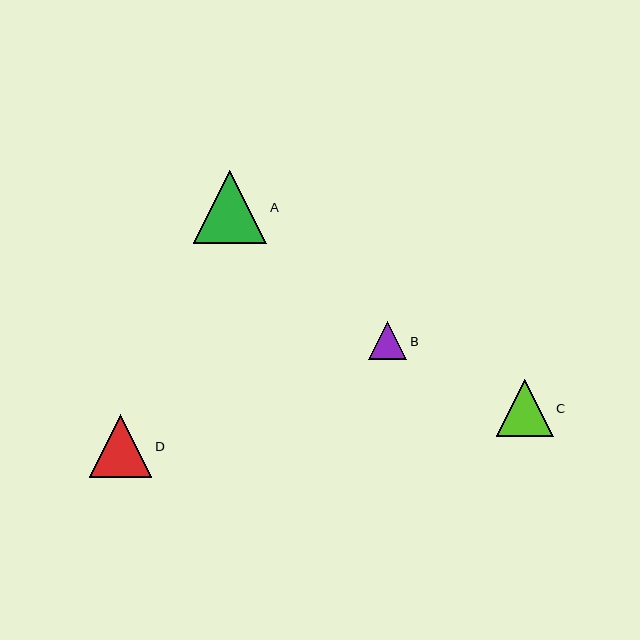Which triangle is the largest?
Triangle A is the largest with a size of approximately 74 pixels.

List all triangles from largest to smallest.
From largest to smallest: A, D, C, B.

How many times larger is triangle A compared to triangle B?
Triangle A is approximately 1.9 times the size of triangle B.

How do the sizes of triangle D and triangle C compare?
Triangle D and triangle C are approximately the same size.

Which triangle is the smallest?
Triangle B is the smallest with a size of approximately 38 pixels.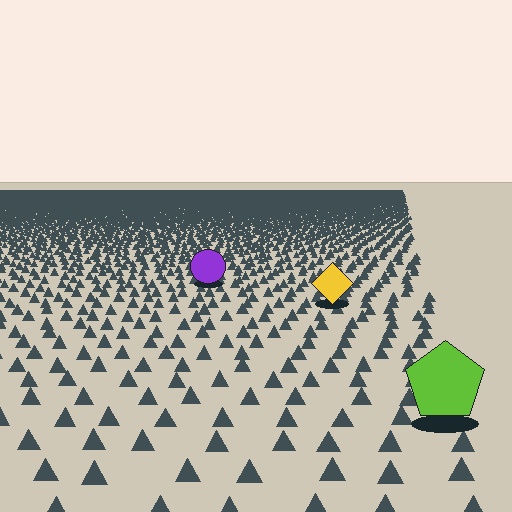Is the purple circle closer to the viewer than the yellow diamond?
No. The yellow diamond is closer — you can tell from the texture gradient: the ground texture is coarser near it.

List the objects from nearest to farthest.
From nearest to farthest: the lime pentagon, the yellow diamond, the purple circle.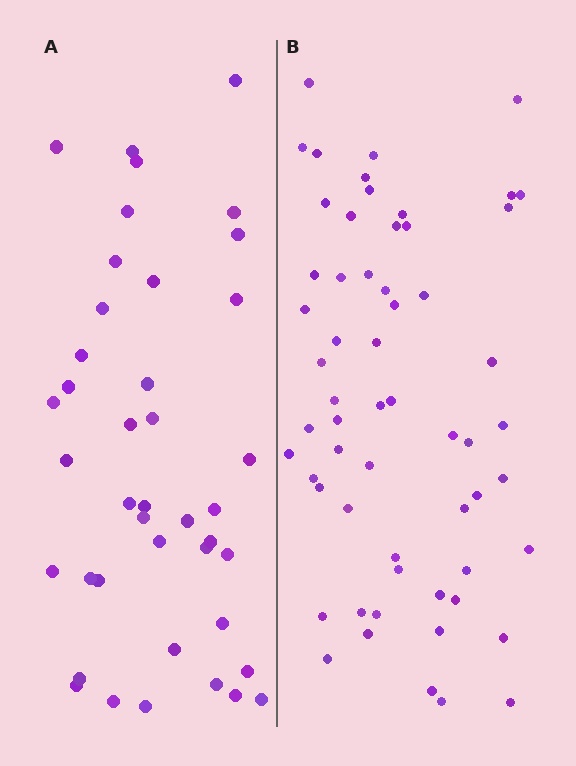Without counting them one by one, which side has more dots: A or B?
Region B (the right region) has more dots.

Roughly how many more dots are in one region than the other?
Region B has approximately 20 more dots than region A.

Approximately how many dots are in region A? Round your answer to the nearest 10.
About 40 dots. (The exact count is 41, which rounds to 40.)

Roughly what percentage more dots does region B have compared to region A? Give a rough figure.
About 45% more.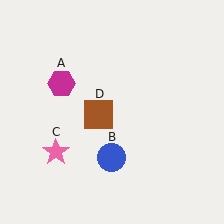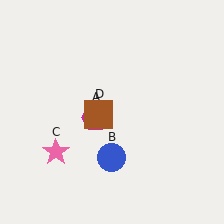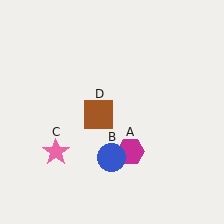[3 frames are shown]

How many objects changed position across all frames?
1 object changed position: magenta hexagon (object A).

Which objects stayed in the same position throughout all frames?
Blue circle (object B) and pink star (object C) and brown square (object D) remained stationary.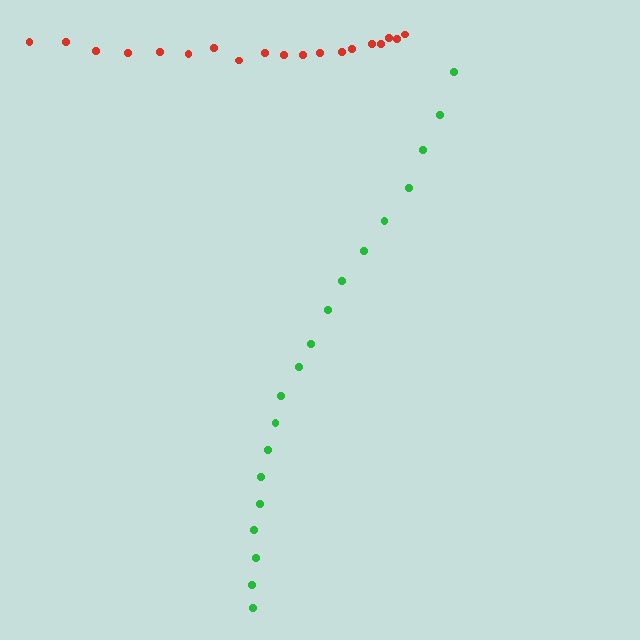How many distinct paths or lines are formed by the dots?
There are 2 distinct paths.